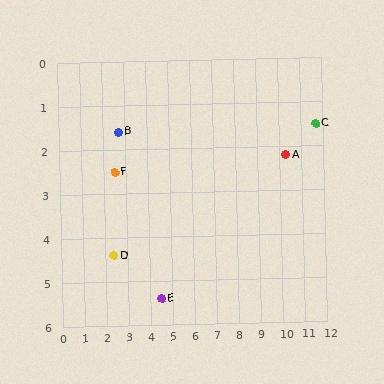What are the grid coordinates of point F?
Point F is at approximately (2.5, 2.5).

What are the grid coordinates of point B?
Point B is at approximately (2.7, 1.6).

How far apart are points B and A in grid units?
Points B and A are about 7.6 grid units apart.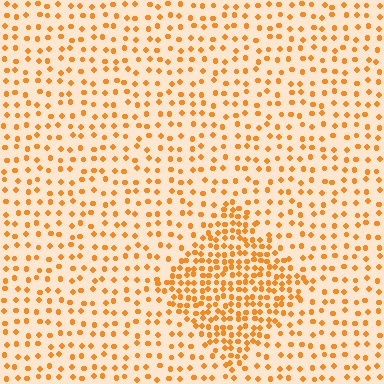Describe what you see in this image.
The image contains small orange elements arranged at two different densities. A diamond-shaped region is visible where the elements are more densely packed than the surrounding area.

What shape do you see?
I see a diamond.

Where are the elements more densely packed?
The elements are more densely packed inside the diamond boundary.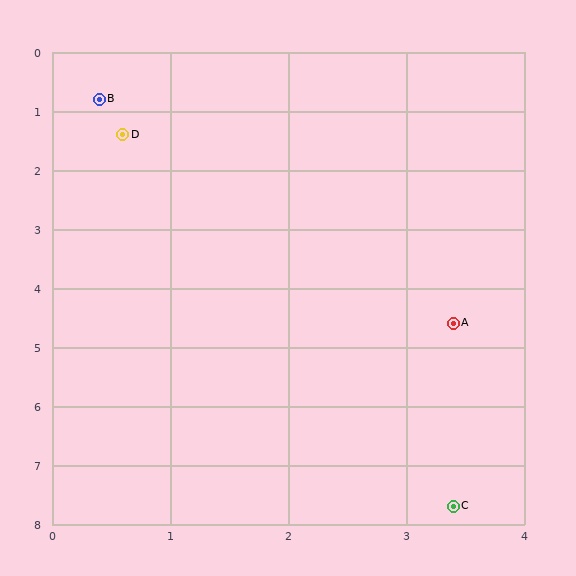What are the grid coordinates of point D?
Point D is at approximately (0.6, 1.4).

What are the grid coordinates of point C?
Point C is at approximately (3.4, 7.7).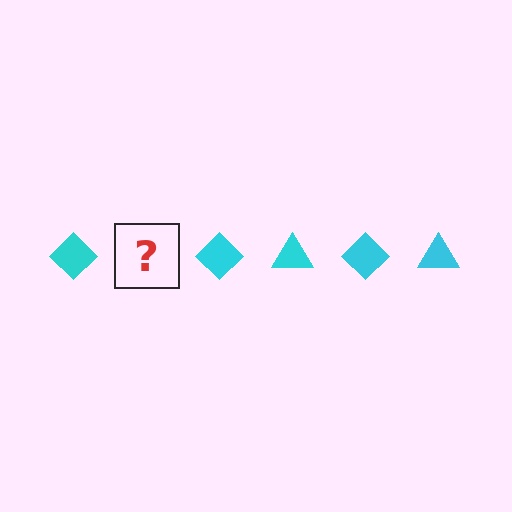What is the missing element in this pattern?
The missing element is a cyan triangle.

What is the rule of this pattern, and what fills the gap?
The rule is that the pattern cycles through diamond, triangle shapes in cyan. The gap should be filled with a cyan triangle.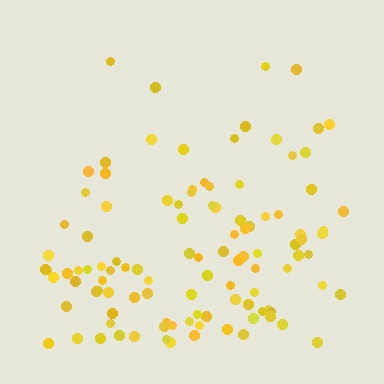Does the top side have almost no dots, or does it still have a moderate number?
Still a moderate number, just noticeably fewer than the bottom.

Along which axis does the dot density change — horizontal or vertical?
Vertical.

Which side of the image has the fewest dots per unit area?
The top.